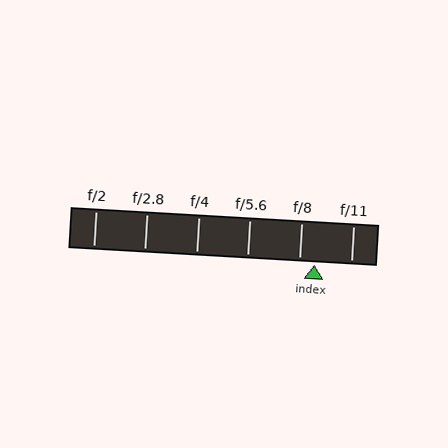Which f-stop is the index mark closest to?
The index mark is closest to f/8.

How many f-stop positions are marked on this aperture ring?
There are 6 f-stop positions marked.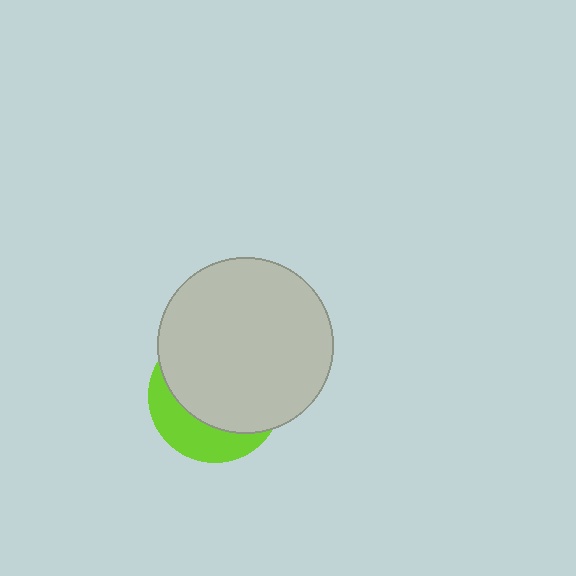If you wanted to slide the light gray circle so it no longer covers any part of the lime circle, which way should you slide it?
Slide it up — that is the most direct way to separate the two shapes.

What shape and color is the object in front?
The object in front is a light gray circle.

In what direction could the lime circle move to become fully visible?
The lime circle could move down. That would shift it out from behind the light gray circle entirely.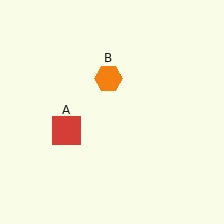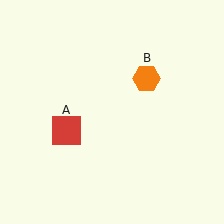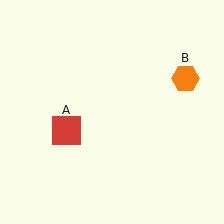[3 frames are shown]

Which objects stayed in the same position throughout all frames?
Red square (object A) remained stationary.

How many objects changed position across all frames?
1 object changed position: orange hexagon (object B).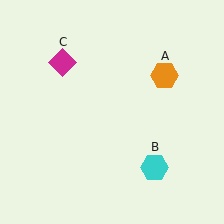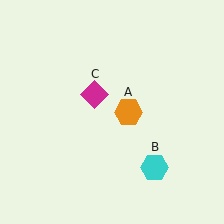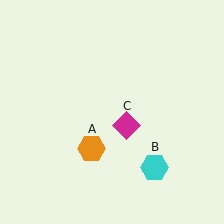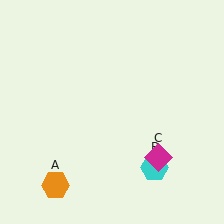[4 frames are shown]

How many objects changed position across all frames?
2 objects changed position: orange hexagon (object A), magenta diamond (object C).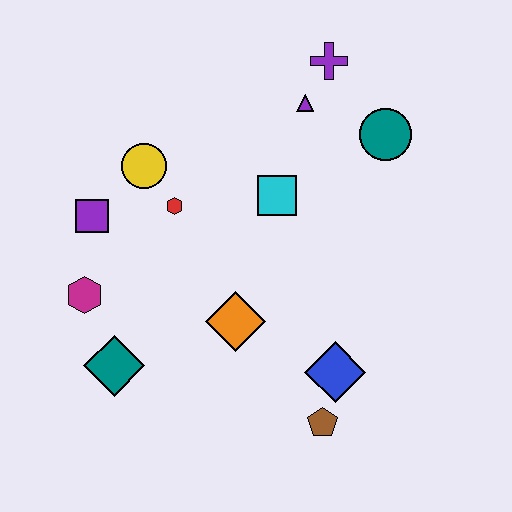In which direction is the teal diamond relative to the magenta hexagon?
The teal diamond is below the magenta hexagon.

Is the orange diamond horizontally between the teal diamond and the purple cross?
Yes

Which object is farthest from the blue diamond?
The purple cross is farthest from the blue diamond.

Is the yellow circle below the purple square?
No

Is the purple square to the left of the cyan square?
Yes